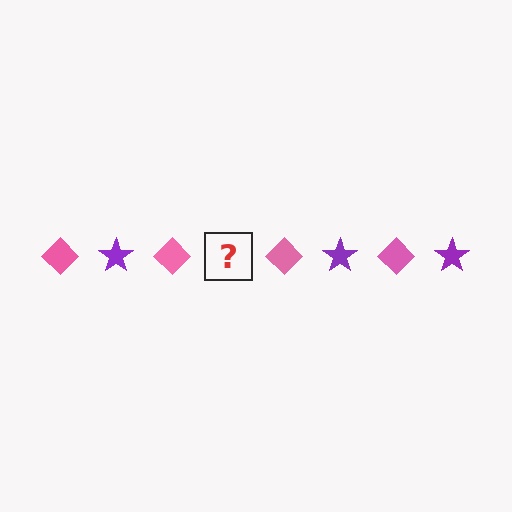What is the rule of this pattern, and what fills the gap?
The rule is that the pattern alternates between pink diamond and purple star. The gap should be filled with a purple star.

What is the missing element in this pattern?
The missing element is a purple star.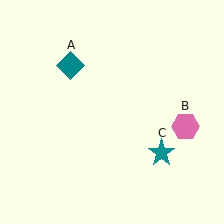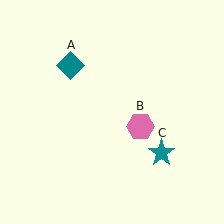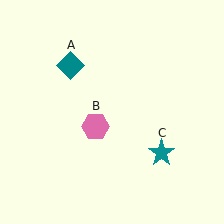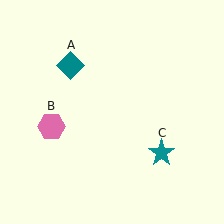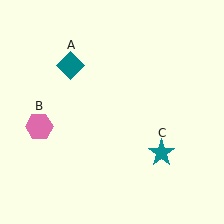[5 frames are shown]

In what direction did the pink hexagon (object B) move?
The pink hexagon (object B) moved left.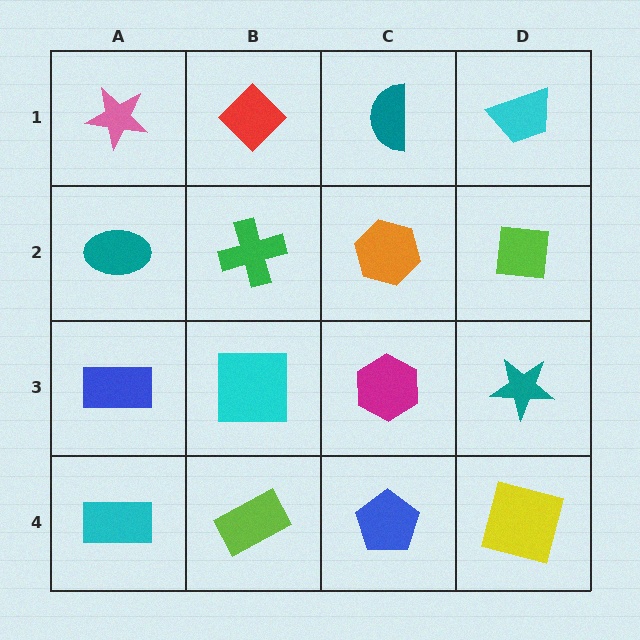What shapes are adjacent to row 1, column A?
A teal ellipse (row 2, column A), a red diamond (row 1, column B).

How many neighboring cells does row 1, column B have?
3.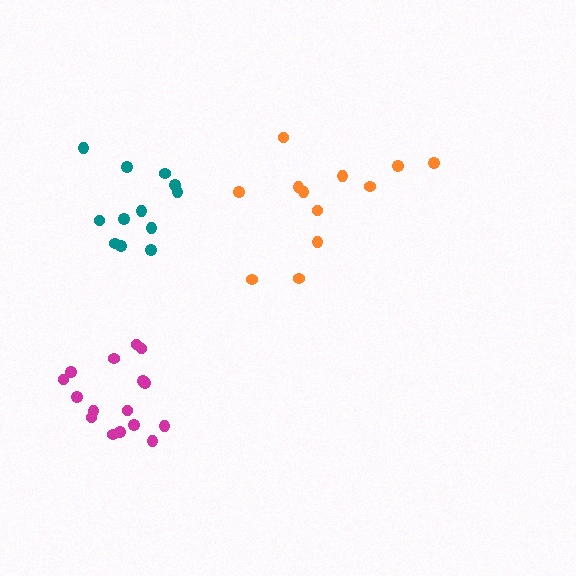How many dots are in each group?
Group 1: 12 dots, Group 2: 16 dots, Group 3: 12 dots (40 total).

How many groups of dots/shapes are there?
There are 3 groups.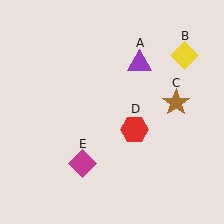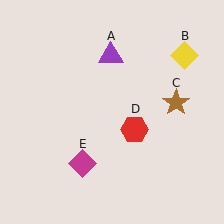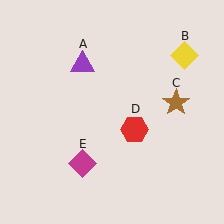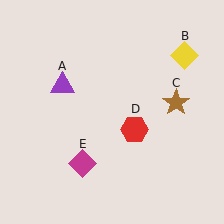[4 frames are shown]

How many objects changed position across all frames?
1 object changed position: purple triangle (object A).